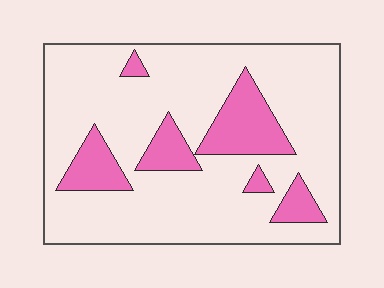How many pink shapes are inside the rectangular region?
6.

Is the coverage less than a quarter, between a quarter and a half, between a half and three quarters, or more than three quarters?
Less than a quarter.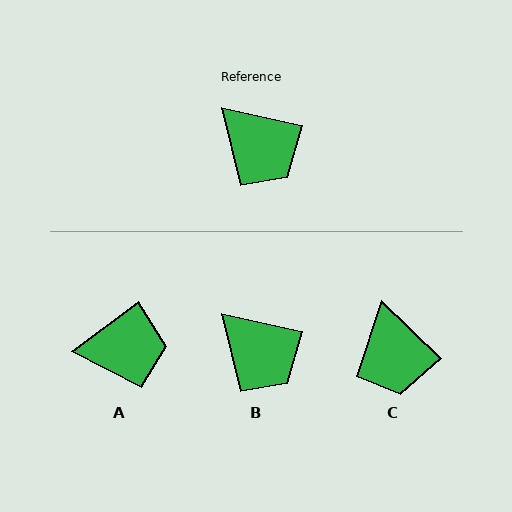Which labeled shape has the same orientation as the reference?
B.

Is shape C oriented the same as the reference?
No, it is off by about 32 degrees.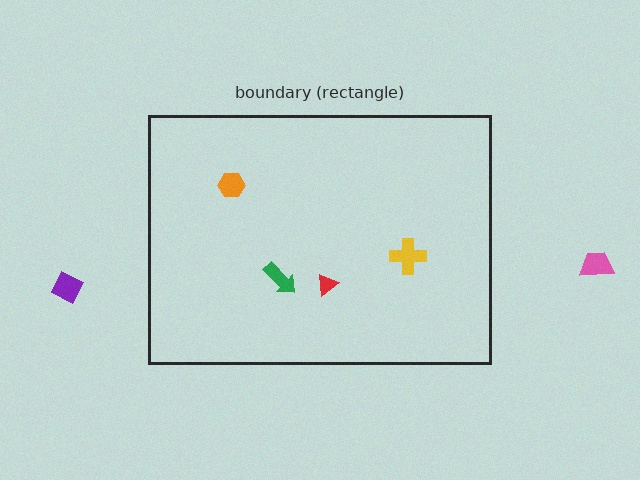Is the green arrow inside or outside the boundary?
Inside.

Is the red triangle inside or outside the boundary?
Inside.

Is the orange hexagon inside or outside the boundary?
Inside.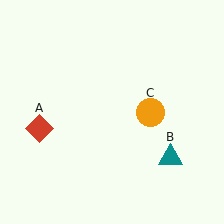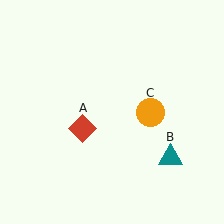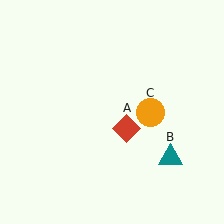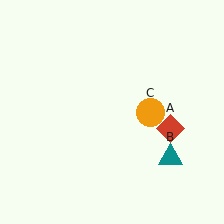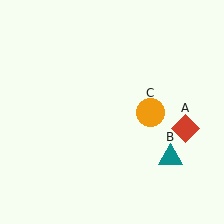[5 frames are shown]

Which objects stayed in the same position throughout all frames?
Teal triangle (object B) and orange circle (object C) remained stationary.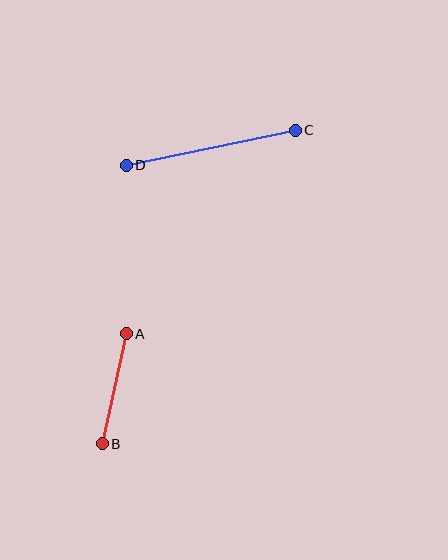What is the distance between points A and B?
The distance is approximately 112 pixels.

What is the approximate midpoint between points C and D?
The midpoint is at approximately (211, 148) pixels.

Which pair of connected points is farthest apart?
Points C and D are farthest apart.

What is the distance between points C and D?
The distance is approximately 173 pixels.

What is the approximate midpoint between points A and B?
The midpoint is at approximately (114, 389) pixels.